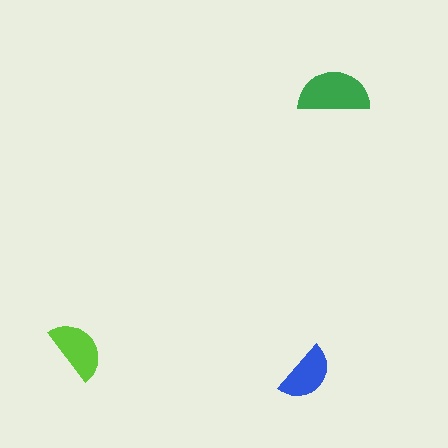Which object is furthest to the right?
The green semicircle is rightmost.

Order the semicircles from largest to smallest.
the green one, the lime one, the blue one.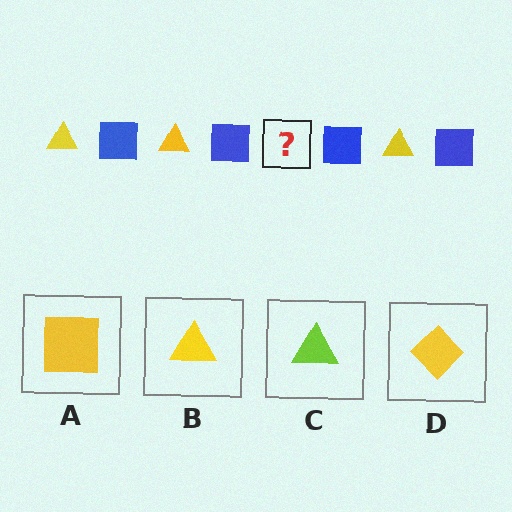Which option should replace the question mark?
Option B.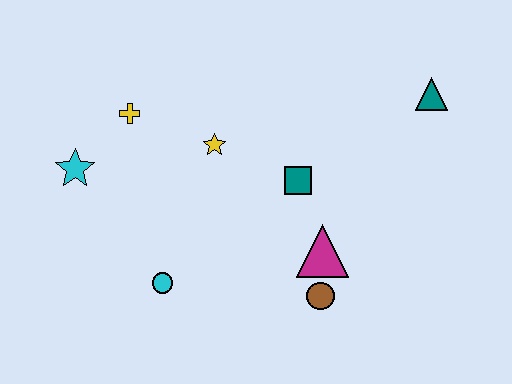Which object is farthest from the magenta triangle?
The cyan star is farthest from the magenta triangle.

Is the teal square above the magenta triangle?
Yes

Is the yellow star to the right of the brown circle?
No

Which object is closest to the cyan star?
The yellow cross is closest to the cyan star.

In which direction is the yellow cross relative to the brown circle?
The yellow cross is to the left of the brown circle.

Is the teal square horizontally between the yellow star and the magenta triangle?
Yes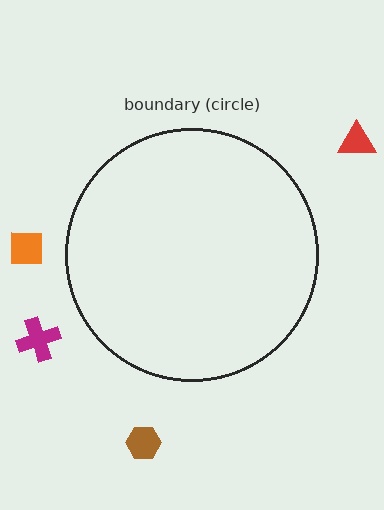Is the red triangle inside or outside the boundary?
Outside.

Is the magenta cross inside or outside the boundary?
Outside.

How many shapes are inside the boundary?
0 inside, 4 outside.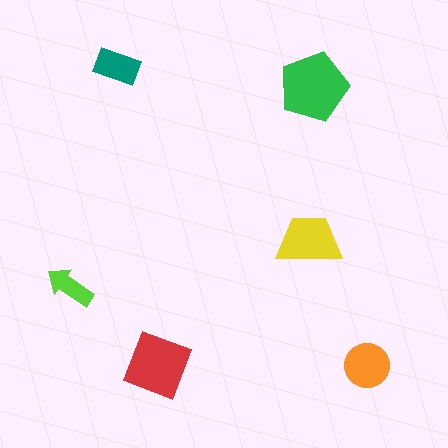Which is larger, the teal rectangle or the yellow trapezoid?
The yellow trapezoid.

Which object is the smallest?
The lime arrow.